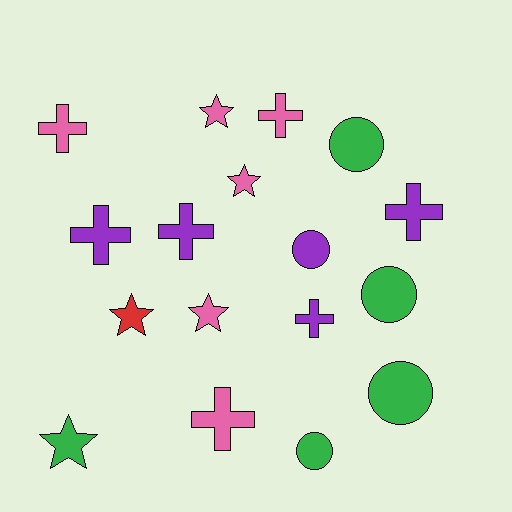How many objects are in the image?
There are 17 objects.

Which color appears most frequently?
Pink, with 6 objects.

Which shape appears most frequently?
Cross, with 7 objects.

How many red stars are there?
There is 1 red star.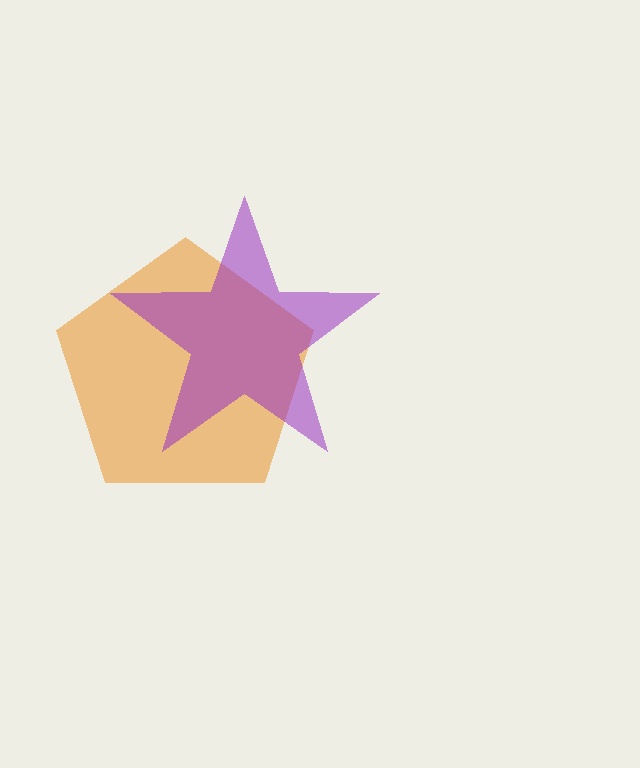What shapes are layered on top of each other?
The layered shapes are: an orange pentagon, a purple star.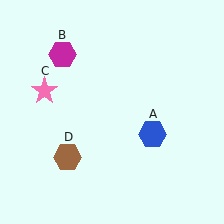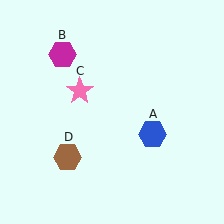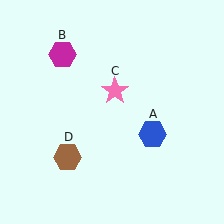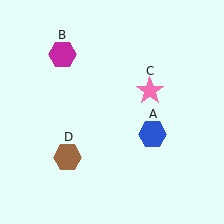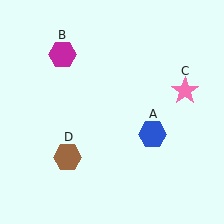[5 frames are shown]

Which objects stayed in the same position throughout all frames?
Blue hexagon (object A) and magenta hexagon (object B) and brown hexagon (object D) remained stationary.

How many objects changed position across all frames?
1 object changed position: pink star (object C).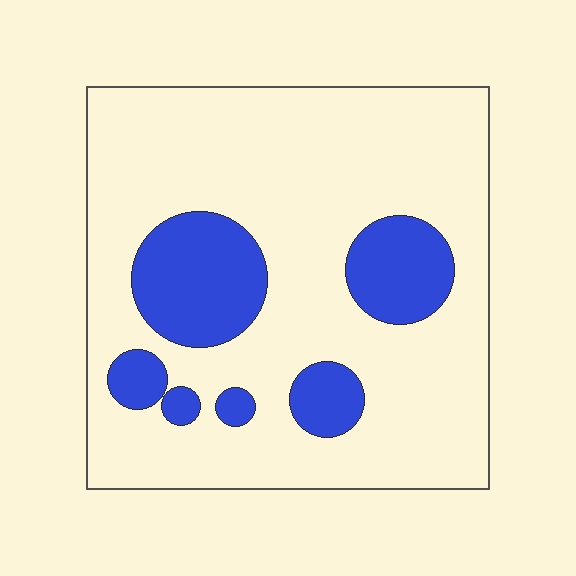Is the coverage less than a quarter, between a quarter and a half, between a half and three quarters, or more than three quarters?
Less than a quarter.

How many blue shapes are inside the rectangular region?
6.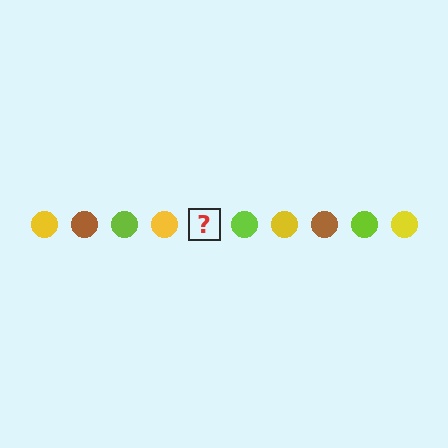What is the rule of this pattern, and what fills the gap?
The rule is that the pattern cycles through yellow, brown, lime circles. The gap should be filled with a brown circle.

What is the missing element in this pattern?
The missing element is a brown circle.